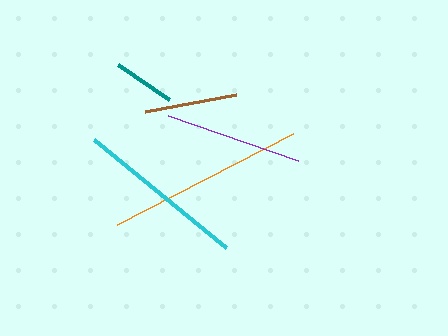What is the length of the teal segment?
The teal segment is approximately 62 pixels long.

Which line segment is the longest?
The orange line is the longest at approximately 198 pixels.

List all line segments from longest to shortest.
From longest to shortest: orange, cyan, purple, brown, teal.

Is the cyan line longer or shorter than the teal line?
The cyan line is longer than the teal line.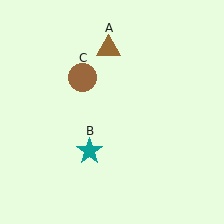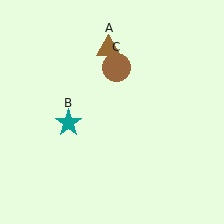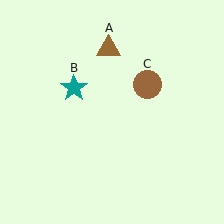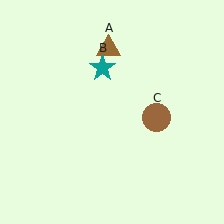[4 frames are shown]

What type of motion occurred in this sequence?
The teal star (object B), brown circle (object C) rotated clockwise around the center of the scene.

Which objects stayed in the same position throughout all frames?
Brown triangle (object A) remained stationary.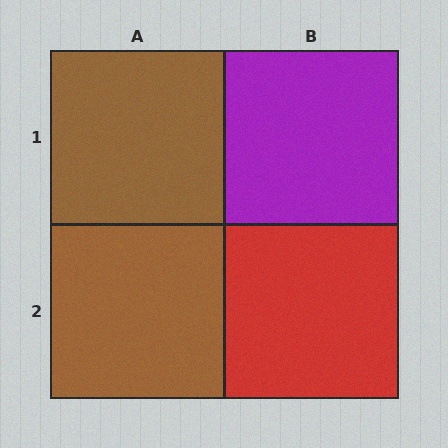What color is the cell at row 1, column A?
Brown.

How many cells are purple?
1 cell is purple.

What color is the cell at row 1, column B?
Purple.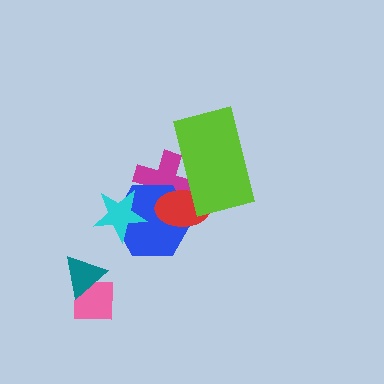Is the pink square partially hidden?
Yes, it is partially covered by another shape.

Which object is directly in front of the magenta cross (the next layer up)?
The blue hexagon is directly in front of the magenta cross.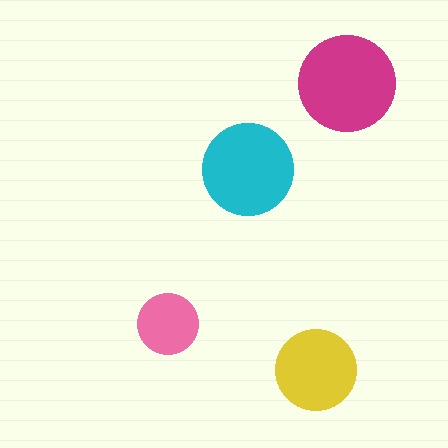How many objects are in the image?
There are 4 objects in the image.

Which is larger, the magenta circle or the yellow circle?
The magenta one.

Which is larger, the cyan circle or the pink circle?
The cyan one.